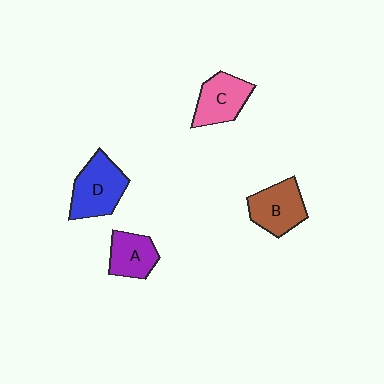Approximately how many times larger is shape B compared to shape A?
Approximately 1.2 times.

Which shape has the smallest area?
Shape A (purple).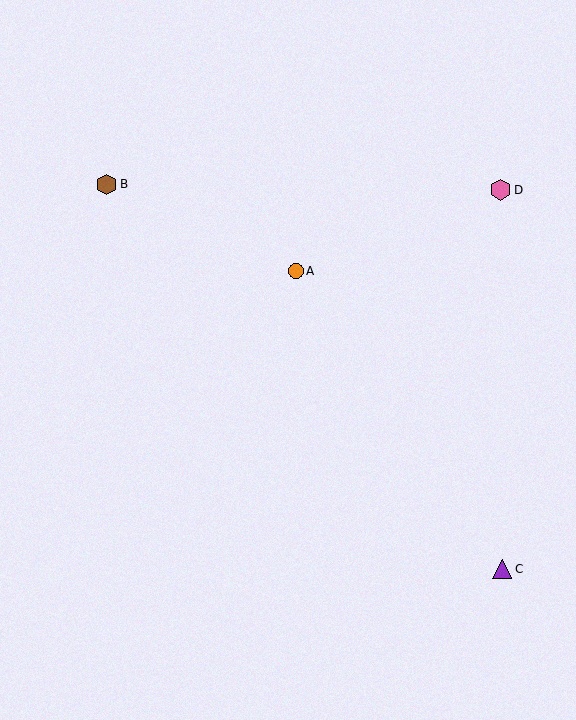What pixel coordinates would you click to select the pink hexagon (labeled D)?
Click at (501, 190) to select the pink hexagon D.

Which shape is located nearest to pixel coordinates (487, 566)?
The purple triangle (labeled C) at (502, 569) is nearest to that location.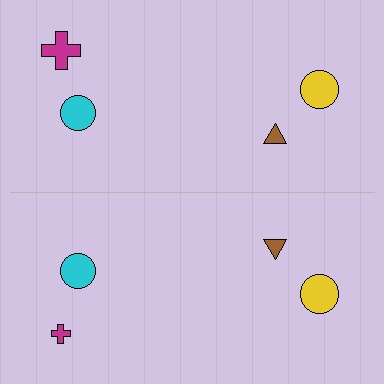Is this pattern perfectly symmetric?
No, the pattern is not perfectly symmetric. The magenta cross on the bottom side has a different size than its mirror counterpart.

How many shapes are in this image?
There are 8 shapes in this image.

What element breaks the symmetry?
The magenta cross on the bottom side has a different size than its mirror counterpart.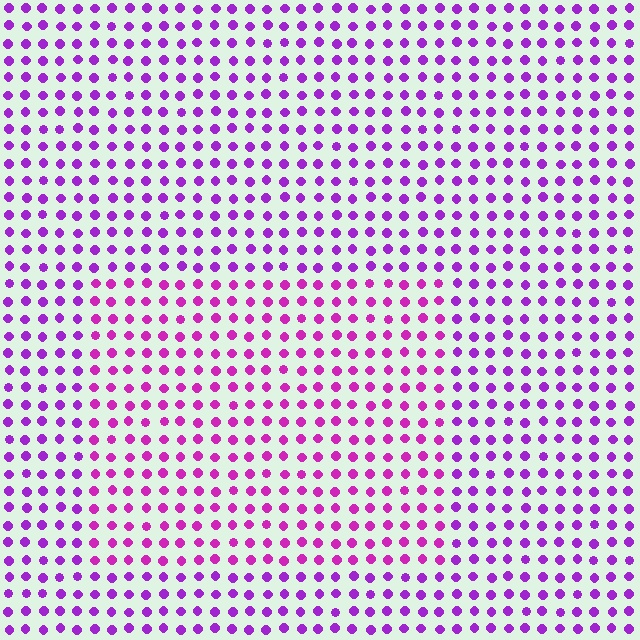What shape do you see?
I see a rectangle.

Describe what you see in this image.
The image is filled with small purple elements in a uniform arrangement. A rectangle-shaped region is visible where the elements are tinted to a slightly different hue, forming a subtle color boundary.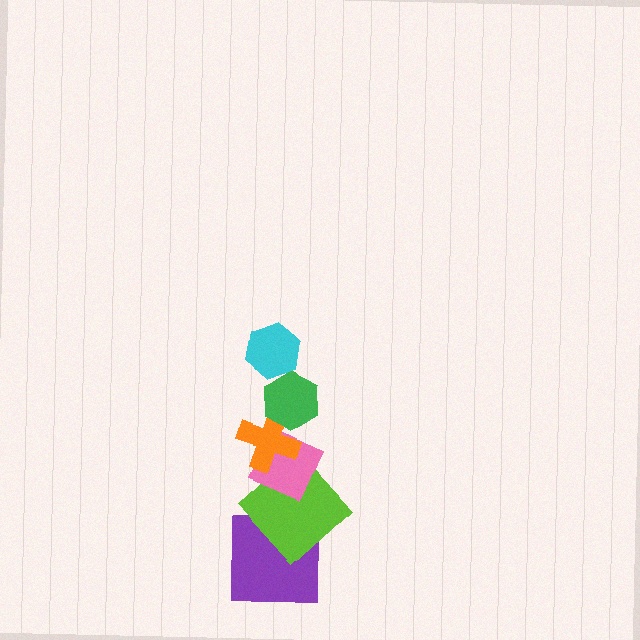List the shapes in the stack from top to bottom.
From top to bottom: the cyan hexagon, the green hexagon, the orange cross, the pink diamond, the lime diamond, the purple square.